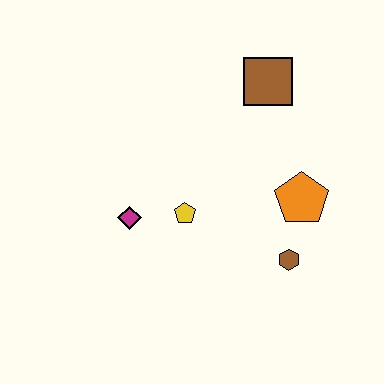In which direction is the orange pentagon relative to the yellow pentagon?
The orange pentagon is to the right of the yellow pentagon.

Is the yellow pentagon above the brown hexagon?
Yes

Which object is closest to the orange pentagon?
The brown hexagon is closest to the orange pentagon.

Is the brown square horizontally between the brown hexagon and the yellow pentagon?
Yes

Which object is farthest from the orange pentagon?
The magenta diamond is farthest from the orange pentagon.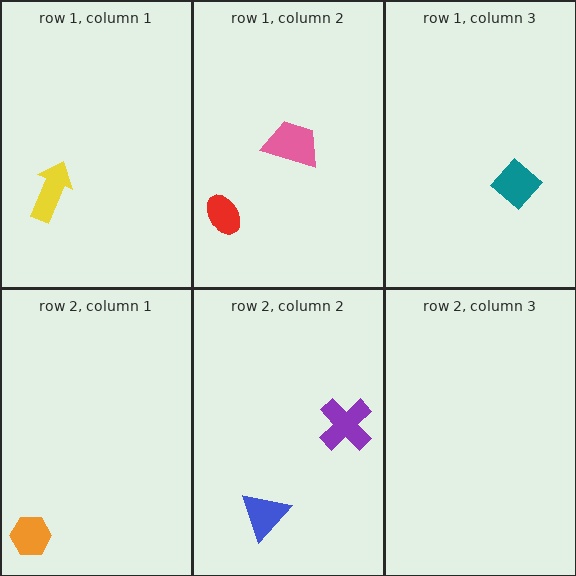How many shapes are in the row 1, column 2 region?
2.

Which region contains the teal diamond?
The row 1, column 3 region.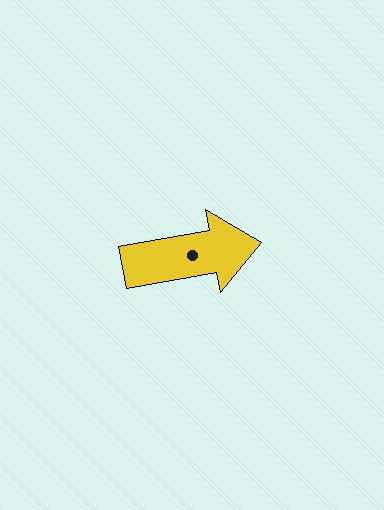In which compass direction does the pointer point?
East.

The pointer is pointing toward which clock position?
Roughly 3 o'clock.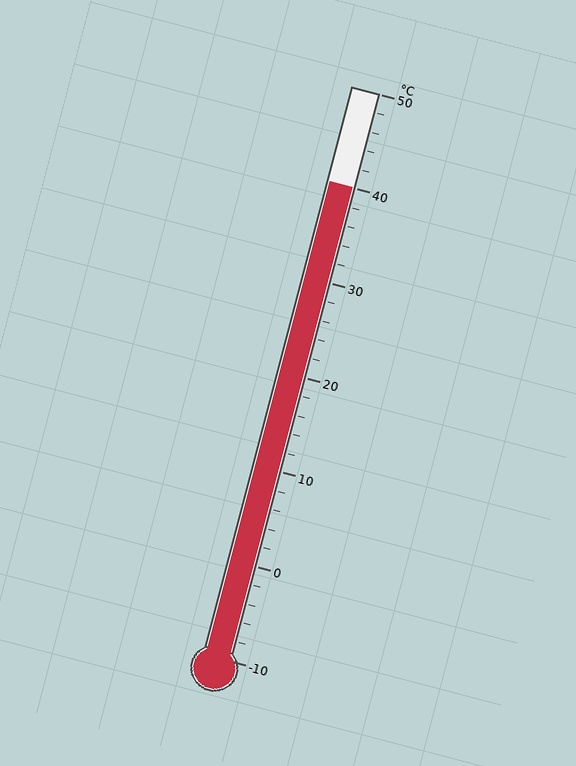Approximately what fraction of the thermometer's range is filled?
The thermometer is filled to approximately 85% of its range.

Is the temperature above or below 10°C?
The temperature is above 10°C.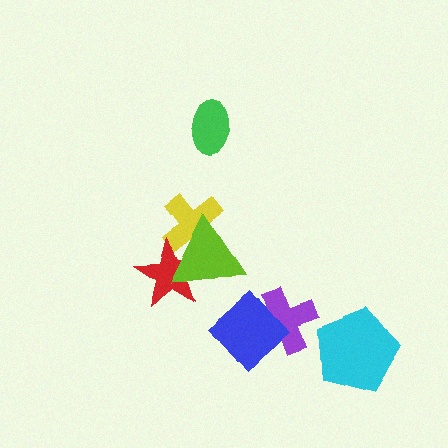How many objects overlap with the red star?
2 objects overlap with the red star.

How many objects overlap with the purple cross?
1 object overlaps with the purple cross.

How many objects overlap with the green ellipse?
0 objects overlap with the green ellipse.